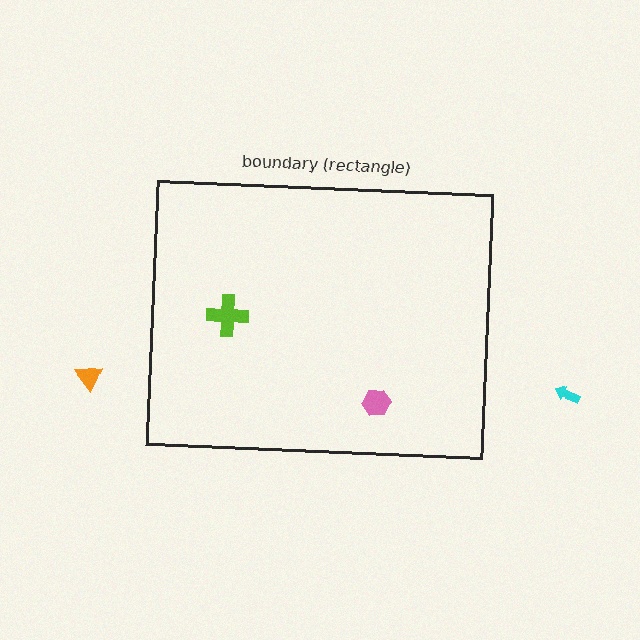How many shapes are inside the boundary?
2 inside, 2 outside.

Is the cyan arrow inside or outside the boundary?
Outside.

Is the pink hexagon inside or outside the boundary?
Inside.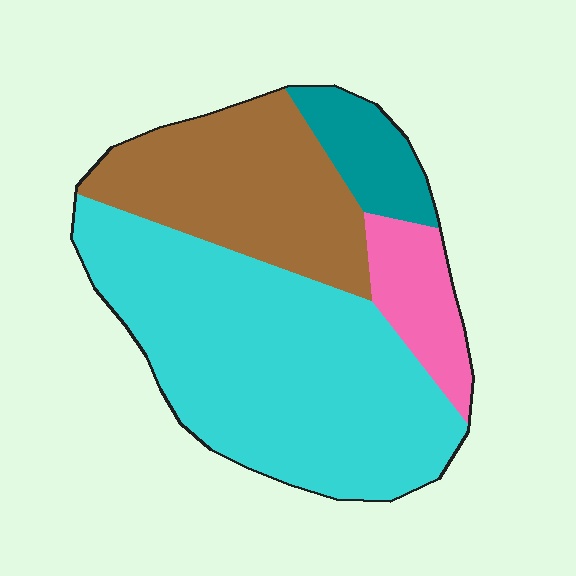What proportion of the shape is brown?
Brown takes up about one quarter (1/4) of the shape.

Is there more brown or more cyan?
Cyan.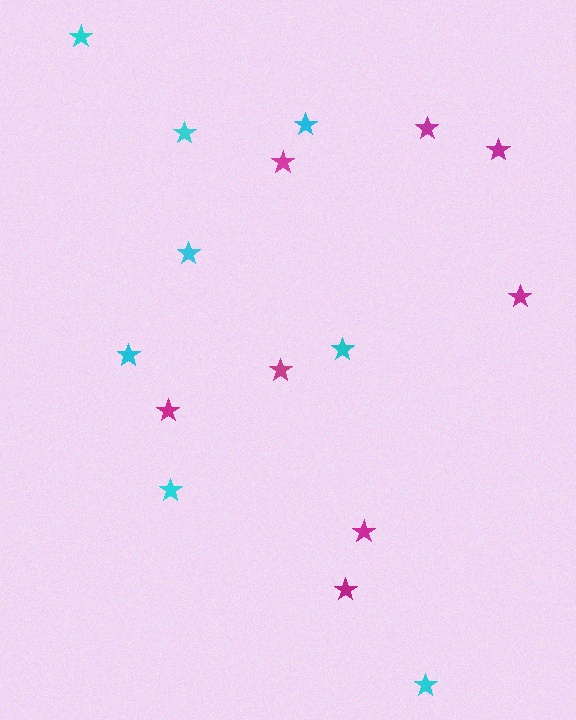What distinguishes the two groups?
There are 2 groups: one group of cyan stars (8) and one group of magenta stars (8).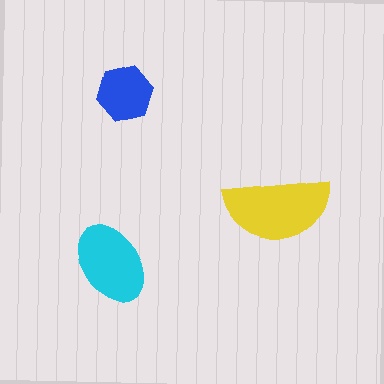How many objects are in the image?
There are 3 objects in the image.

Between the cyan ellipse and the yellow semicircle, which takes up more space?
The yellow semicircle.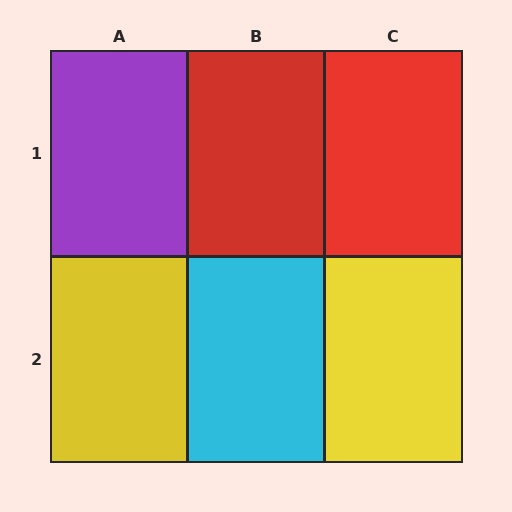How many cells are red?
2 cells are red.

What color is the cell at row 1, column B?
Red.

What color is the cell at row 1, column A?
Purple.